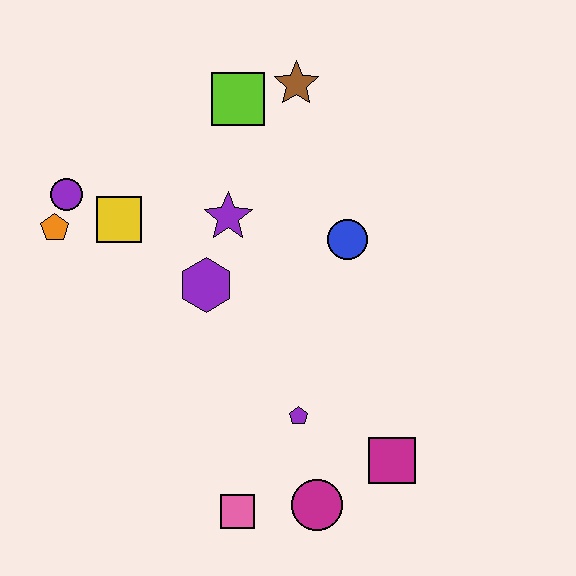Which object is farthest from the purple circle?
The magenta square is farthest from the purple circle.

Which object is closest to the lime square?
The brown star is closest to the lime square.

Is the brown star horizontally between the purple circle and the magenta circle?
Yes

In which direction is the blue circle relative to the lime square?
The blue circle is below the lime square.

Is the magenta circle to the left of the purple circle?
No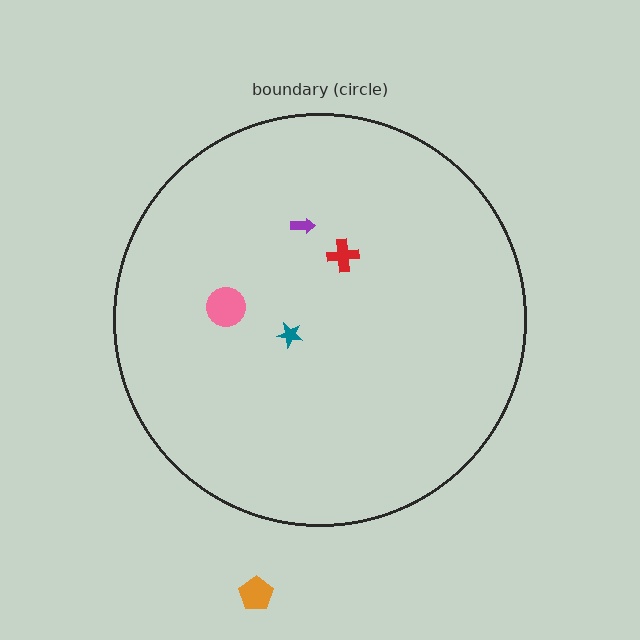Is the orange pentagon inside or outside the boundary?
Outside.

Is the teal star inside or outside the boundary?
Inside.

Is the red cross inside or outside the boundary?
Inside.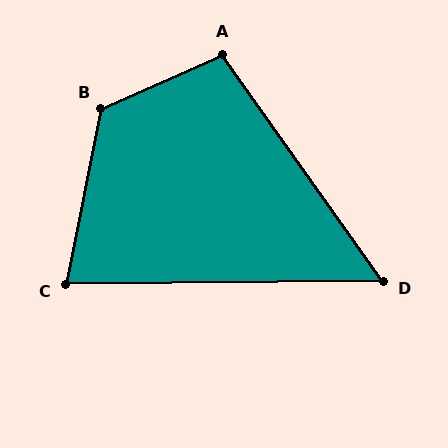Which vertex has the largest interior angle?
B, at approximately 125 degrees.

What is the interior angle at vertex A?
Approximately 102 degrees (obtuse).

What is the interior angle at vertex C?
Approximately 78 degrees (acute).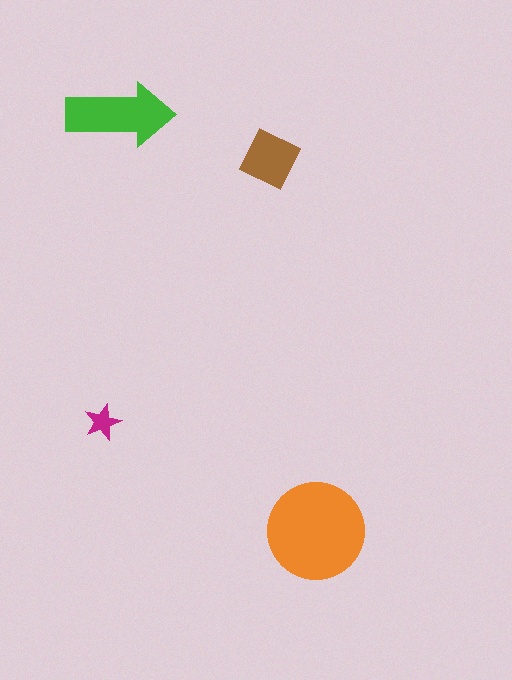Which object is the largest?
The orange circle.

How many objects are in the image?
There are 4 objects in the image.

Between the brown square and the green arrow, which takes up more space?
The green arrow.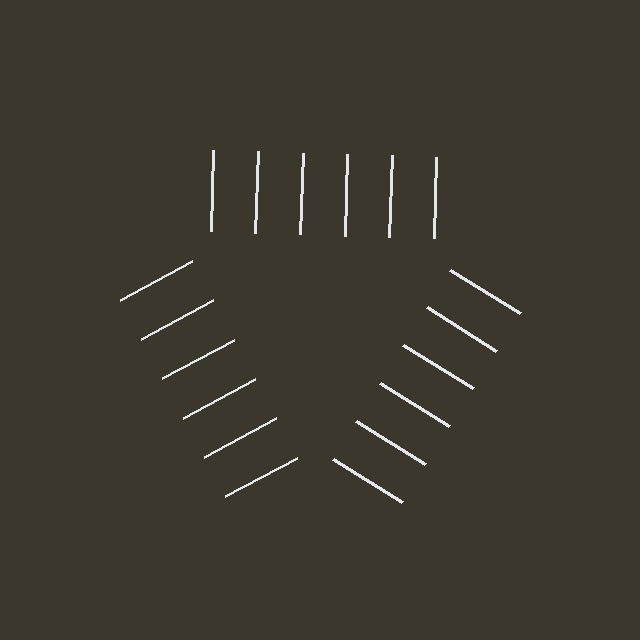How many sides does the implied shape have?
3 sides — the line-ends trace a triangle.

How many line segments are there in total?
18 — 6 along each of the 3 edges.